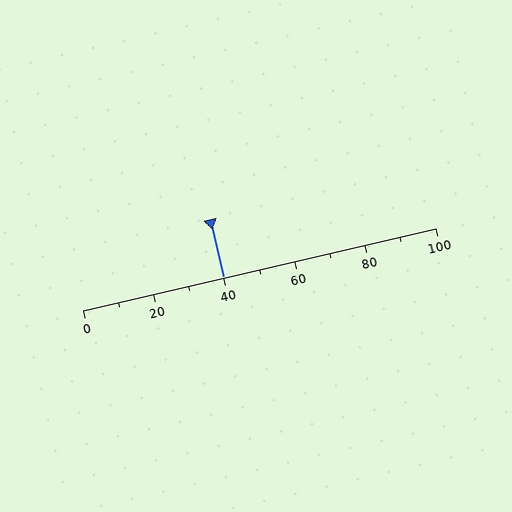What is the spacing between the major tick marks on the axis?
The major ticks are spaced 20 apart.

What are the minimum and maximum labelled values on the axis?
The axis runs from 0 to 100.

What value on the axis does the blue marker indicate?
The marker indicates approximately 40.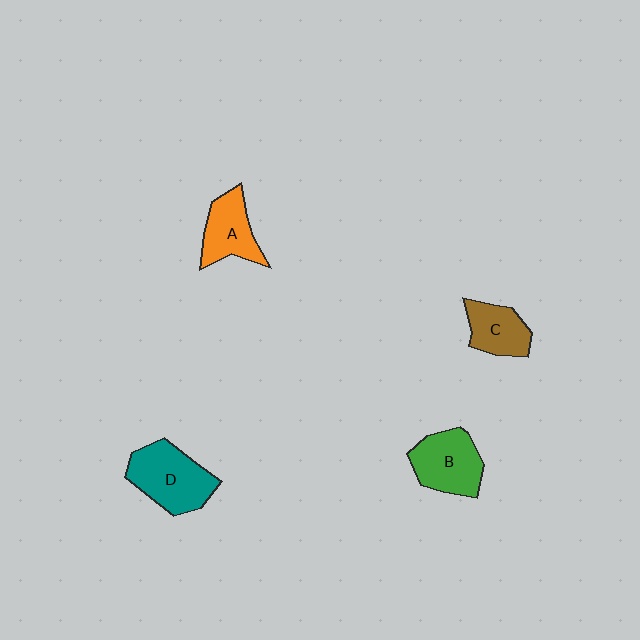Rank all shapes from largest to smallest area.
From largest to smallest: D (teal), B (green), A (orange), C (brown).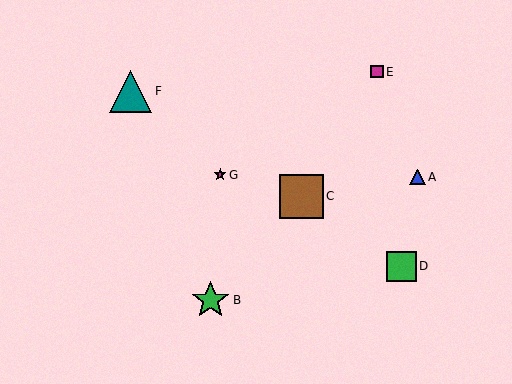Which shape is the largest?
The brown square (labeled C) is the largest.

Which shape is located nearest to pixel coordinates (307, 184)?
The brown square (labeled C) at (302, 196) is nearest to that location.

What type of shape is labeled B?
Shape B is a green star.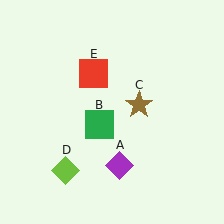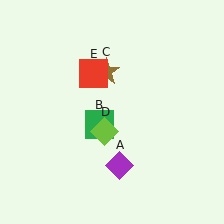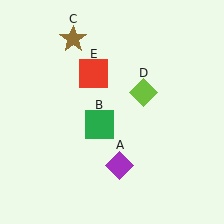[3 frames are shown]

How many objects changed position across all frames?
2 objects changed position: brown star (object C), lime diamond (object D).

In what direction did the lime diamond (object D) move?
The lime diamond (object D) moved up and to the right.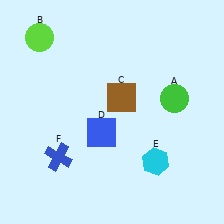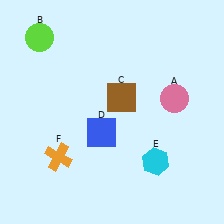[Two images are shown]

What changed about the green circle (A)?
In Image 1, A is green. In Image 2, it changed to pink.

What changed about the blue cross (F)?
In Image 1, F is blue. In Image 2, it changed to orange.